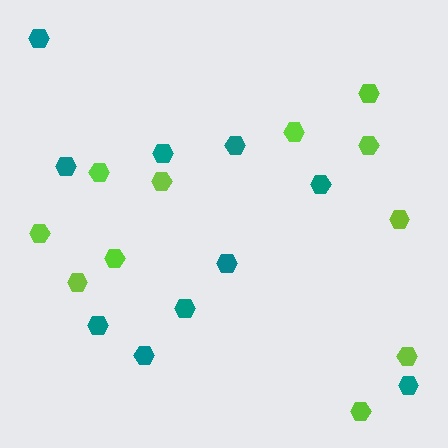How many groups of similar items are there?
There are 2 groups: one group of lime hexagons (11) and one group of teal hexagons (10).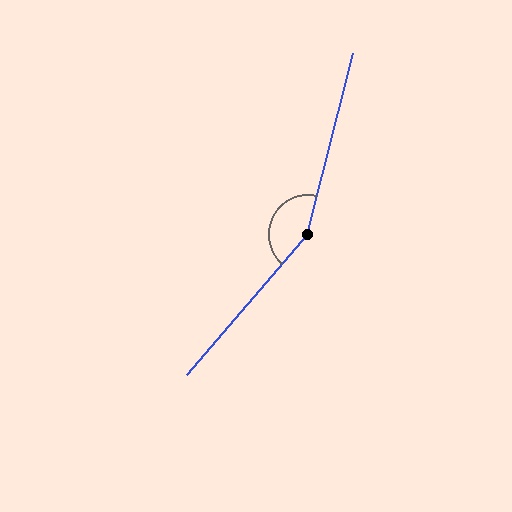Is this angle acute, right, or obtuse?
It is obtuse.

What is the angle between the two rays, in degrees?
Approximately 154 degrees.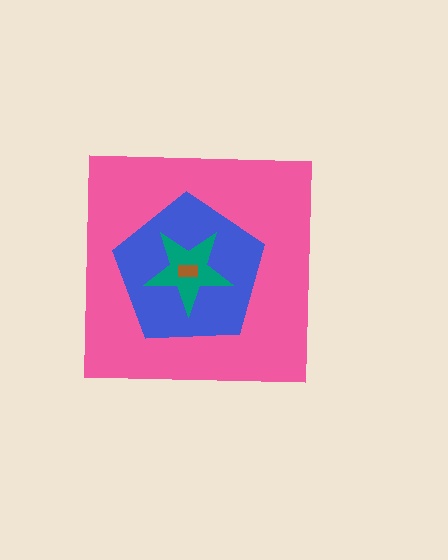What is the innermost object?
The brown rectangle.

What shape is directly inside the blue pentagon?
The teal star.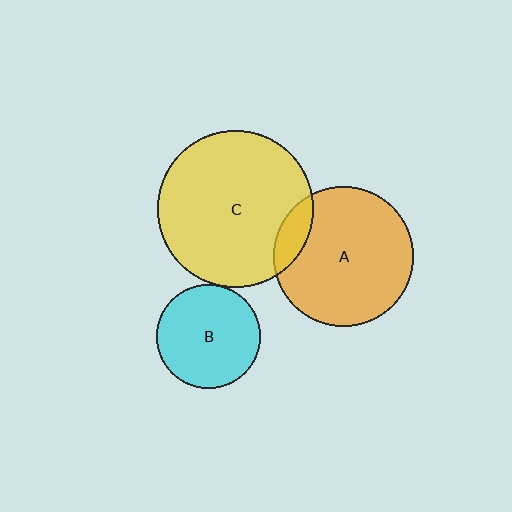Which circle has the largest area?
Circle C (yellow).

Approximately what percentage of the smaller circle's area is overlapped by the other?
Approximately 5%.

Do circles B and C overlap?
Yes.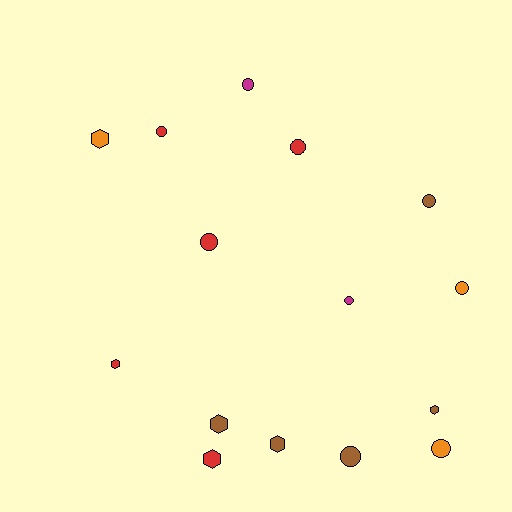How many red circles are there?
There are 3 red circles.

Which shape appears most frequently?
Circle, with 9 objects.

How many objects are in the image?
There are 15 objects.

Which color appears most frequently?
Brown, with 5 objects.